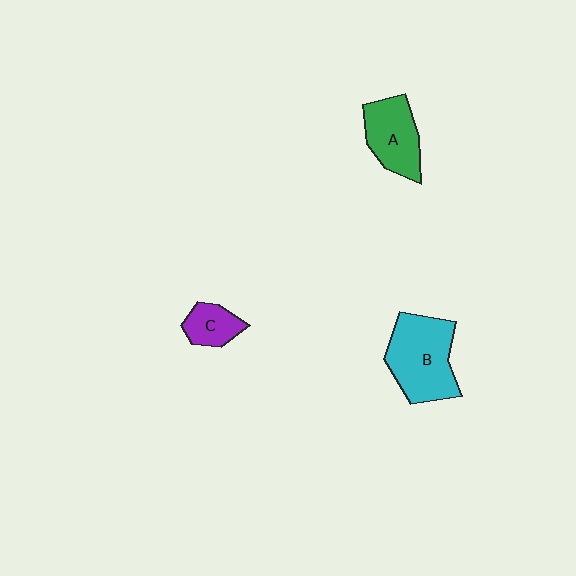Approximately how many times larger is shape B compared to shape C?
Approximately 2.5 times.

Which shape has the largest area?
Shape B (cyan).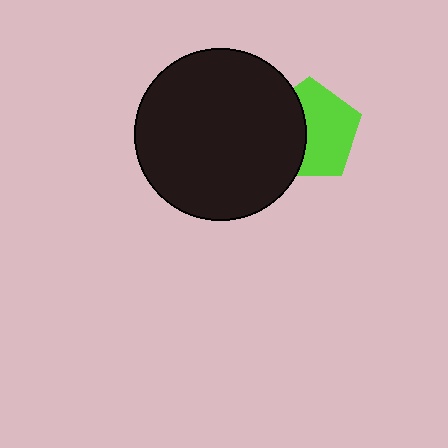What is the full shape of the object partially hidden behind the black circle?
The partially hidden object is a lime pentagon.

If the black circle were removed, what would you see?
You would see the complete lime pentagon.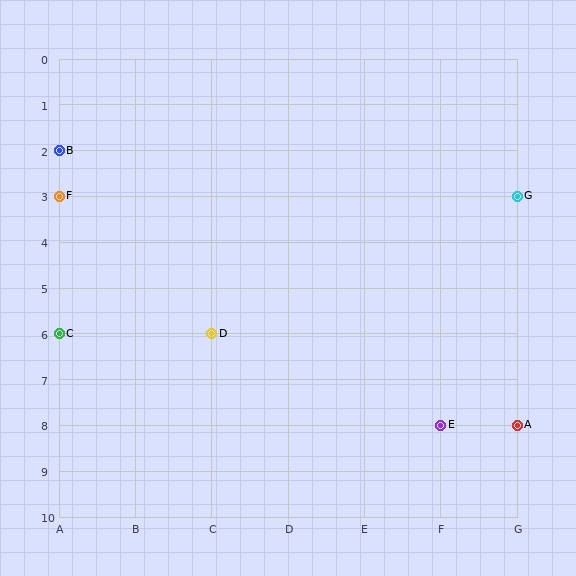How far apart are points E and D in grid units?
Points E and D are 3 columns and 2 rows apart (about 3.6 grid units diagonally).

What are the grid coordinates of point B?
Point B is at grid coordinates (A, 2).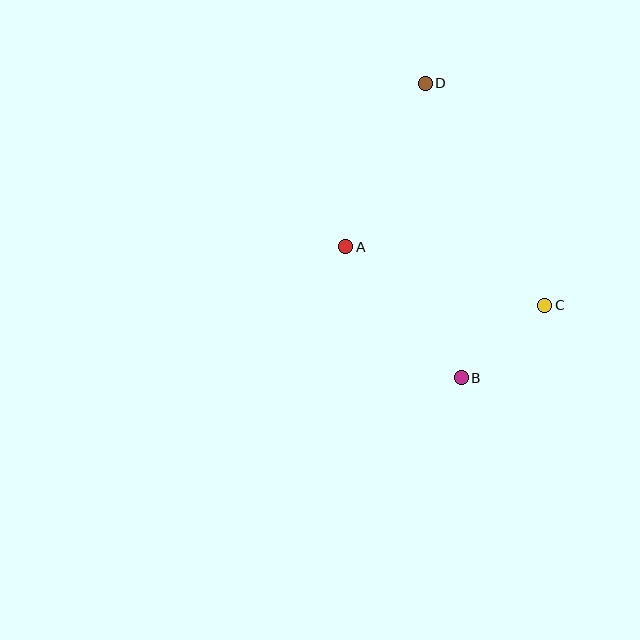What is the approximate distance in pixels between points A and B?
The distance between A and B is approximately 175 pixels.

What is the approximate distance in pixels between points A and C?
The distance between A and C is approximately 207 pixels.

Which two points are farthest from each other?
Points B and D are farthest from each other.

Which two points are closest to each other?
Points B and C are closest to each other.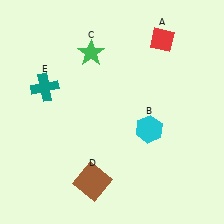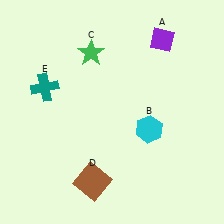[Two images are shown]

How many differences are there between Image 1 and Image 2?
There is 1 difference between the two images.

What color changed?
The diamond (A) changed from red in Image 1 to purple in Image 2.